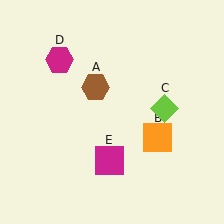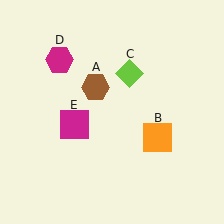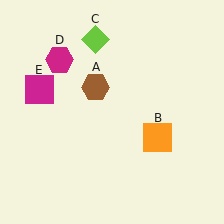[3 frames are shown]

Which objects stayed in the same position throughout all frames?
Brown hexagon (object A) and orange square (object B) and magenta hexagon (object D) remained stationary.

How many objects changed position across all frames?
2 objects changed position: lime diamond (object C), magenta square (object E).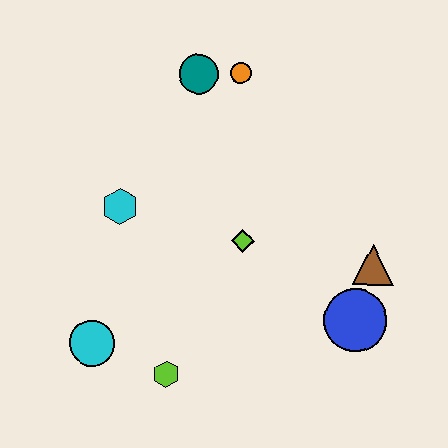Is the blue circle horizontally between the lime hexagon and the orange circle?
No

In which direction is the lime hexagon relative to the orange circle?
The lime hexagon is below the orange circle.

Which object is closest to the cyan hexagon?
The lime diamond is closest to the cyan hexagon.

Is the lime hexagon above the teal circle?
No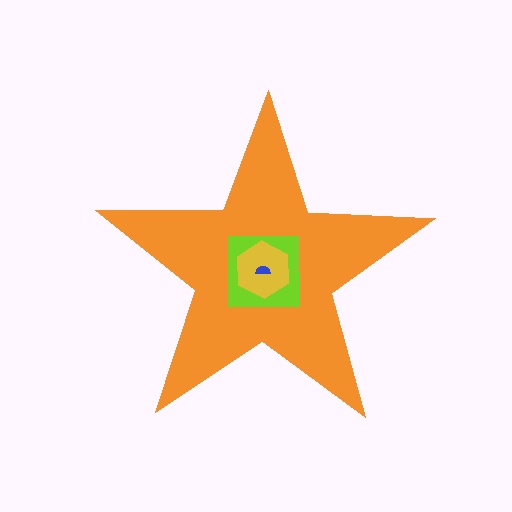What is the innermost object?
The blue semicircle.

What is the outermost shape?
The orange star.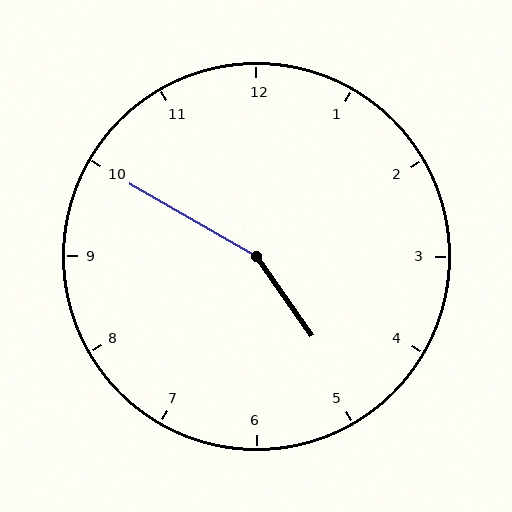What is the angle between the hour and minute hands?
Approximately 155 degrees.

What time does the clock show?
4:50.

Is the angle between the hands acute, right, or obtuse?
It is obtuse.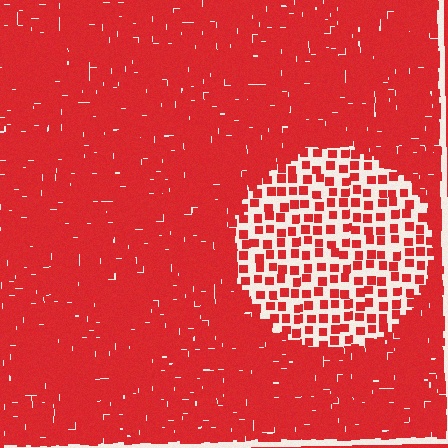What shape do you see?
I see a circle.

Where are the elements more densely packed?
The elements are more densely packed outside the circle boundary.